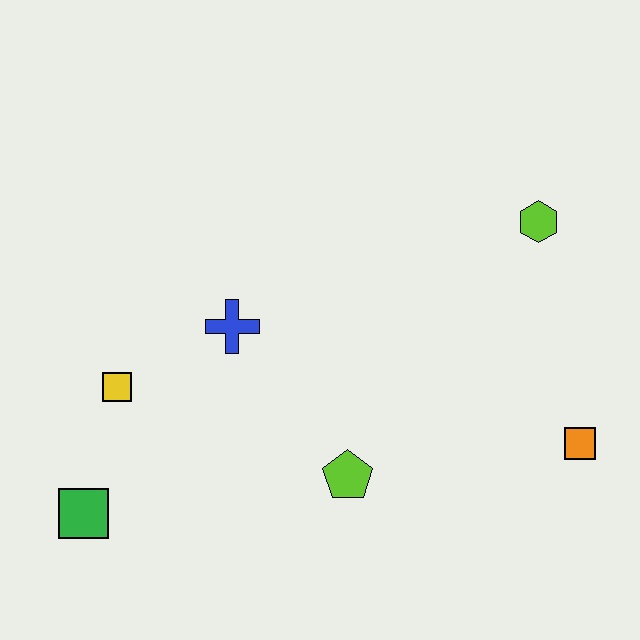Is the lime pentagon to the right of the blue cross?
Yes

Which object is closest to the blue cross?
The yellow square is closest to the blue cross.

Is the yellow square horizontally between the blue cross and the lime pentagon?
No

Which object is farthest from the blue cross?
The orange square is farthest from the blue cross.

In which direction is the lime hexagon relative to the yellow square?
The lime hexagon is to the right of the yellow square.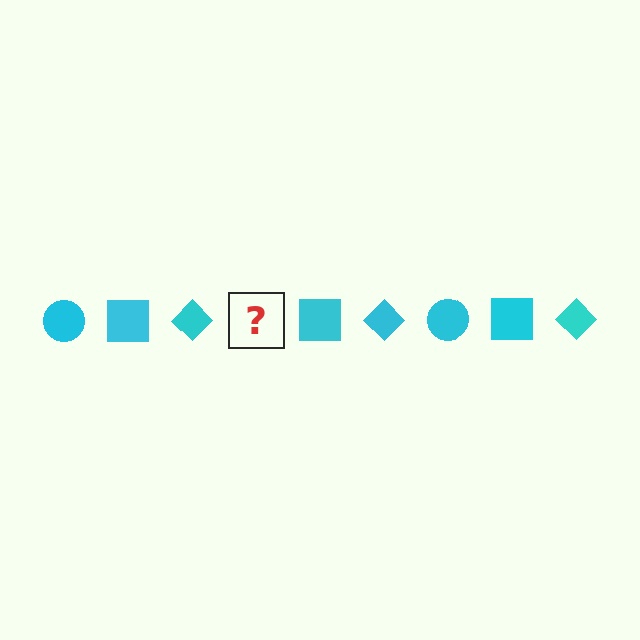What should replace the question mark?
The question mark should be replaced with a cyan circle.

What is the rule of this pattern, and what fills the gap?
The rule is that the pattern cycles through circle, square, diamond shapes in cyan. The gap should be filled with a cyan circle.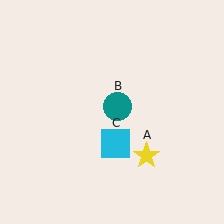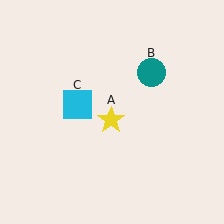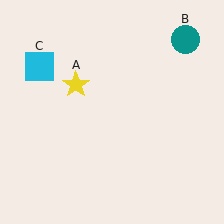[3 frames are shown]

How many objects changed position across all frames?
3 objects changed position: yellow star (object A), teal circle (object B), cyan square (object C).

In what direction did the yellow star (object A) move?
The yellow star (object A) moved up and to the left.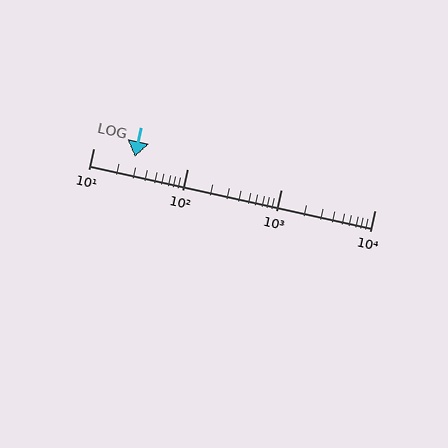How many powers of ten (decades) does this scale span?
The scale spans 3 decades, from 10 to 10000.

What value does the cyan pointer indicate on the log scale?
The pointer indicates approximately 28.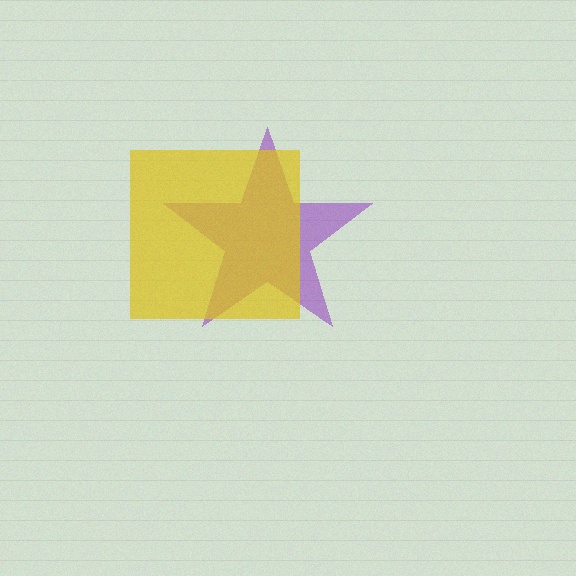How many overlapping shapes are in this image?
There are 2 overlapping shapes in the image.